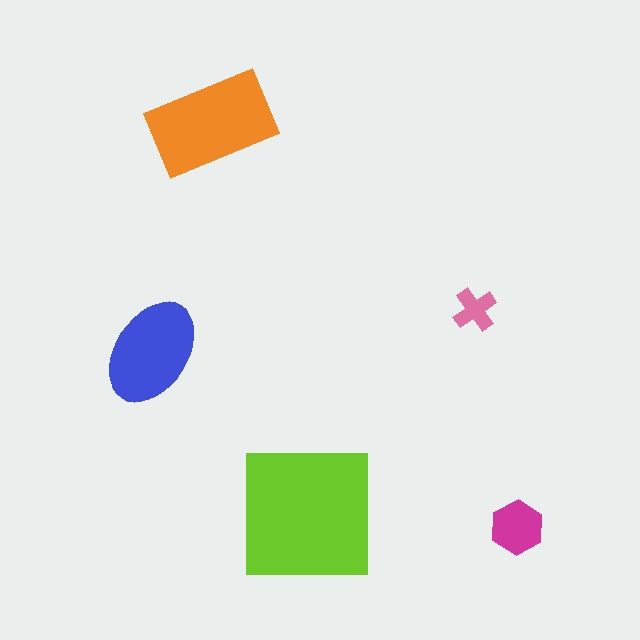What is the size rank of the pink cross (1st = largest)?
5th.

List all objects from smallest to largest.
The pink cross, the magenta hexagon, the blue ellipse, the orange rectangle, the lime square.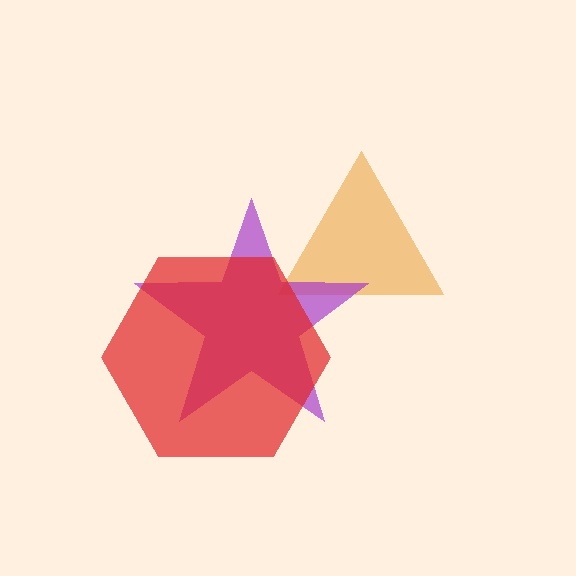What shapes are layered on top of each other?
The layered shapes are: an orange triangle, a purple star, a red hexagon.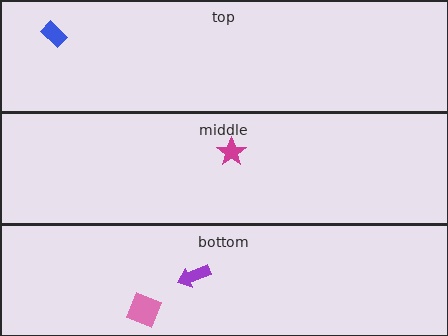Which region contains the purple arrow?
The bottom region.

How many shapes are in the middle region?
1.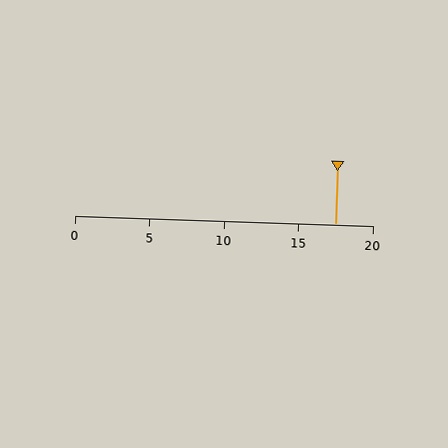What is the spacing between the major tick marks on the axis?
The major ticks are spaced 5 apart.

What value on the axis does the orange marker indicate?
The marker indicates approximately 17.5.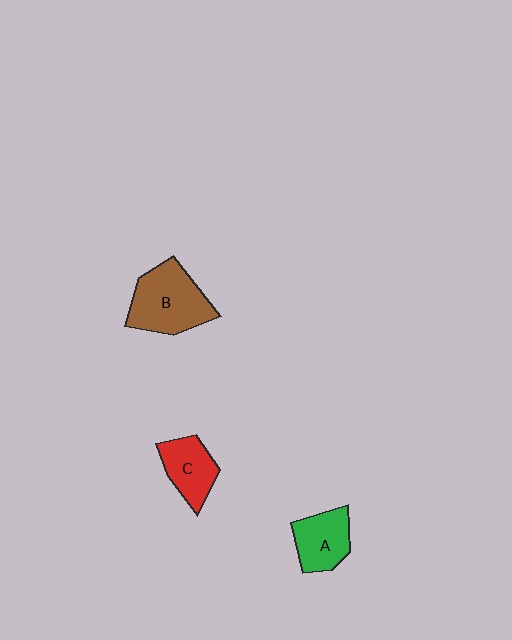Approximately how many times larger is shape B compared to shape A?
Approximately 1.5 times.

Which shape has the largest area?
Shape B (brown).